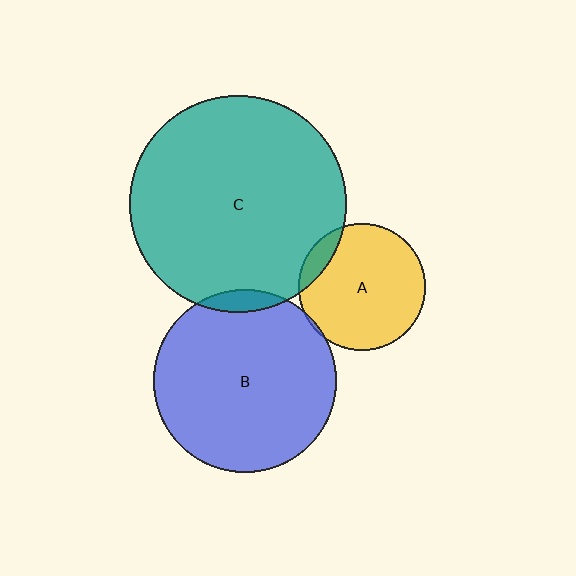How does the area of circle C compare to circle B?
Approximately 1.4 times.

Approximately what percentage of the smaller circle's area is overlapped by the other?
Approximately 10%.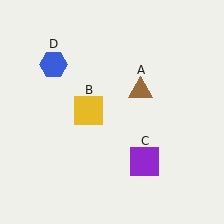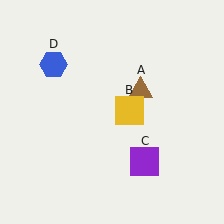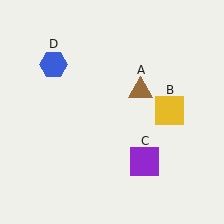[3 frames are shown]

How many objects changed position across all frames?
1 object changed position: yellow square (object B).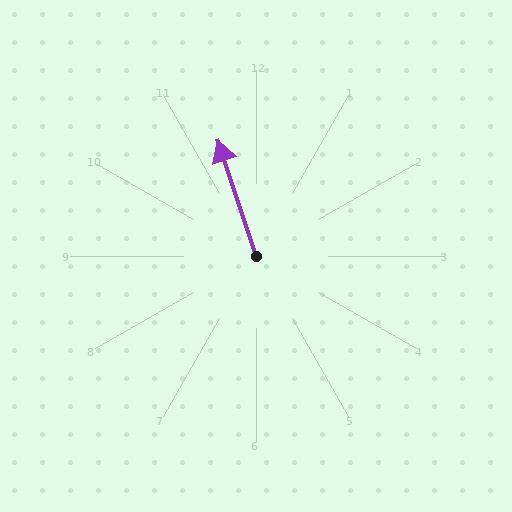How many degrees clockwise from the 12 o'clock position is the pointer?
Approximately 342 degrees.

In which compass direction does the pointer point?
North.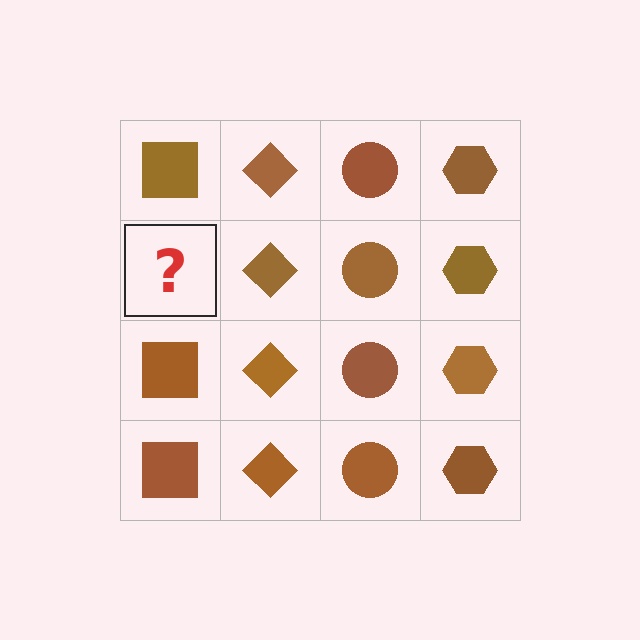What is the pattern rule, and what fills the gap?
The rule is that each column has a consistent shape. The gap should be filled with a brown square.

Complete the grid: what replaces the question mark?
The question mark should be replaced with a brown square.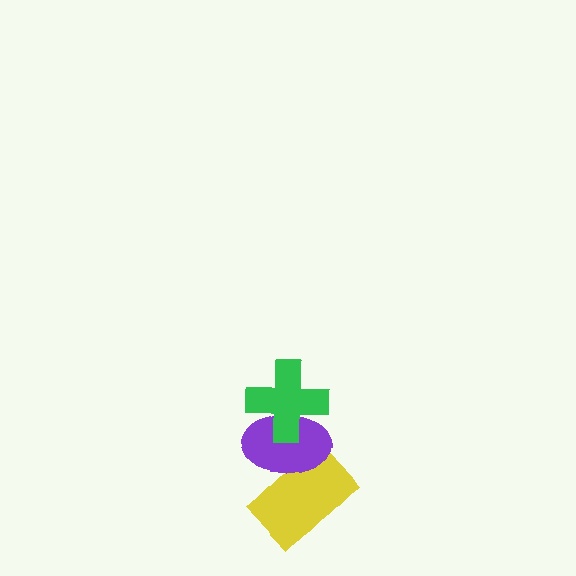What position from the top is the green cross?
The green cross is 1st from the top.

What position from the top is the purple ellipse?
The purple ellipse is 2nd from the top.